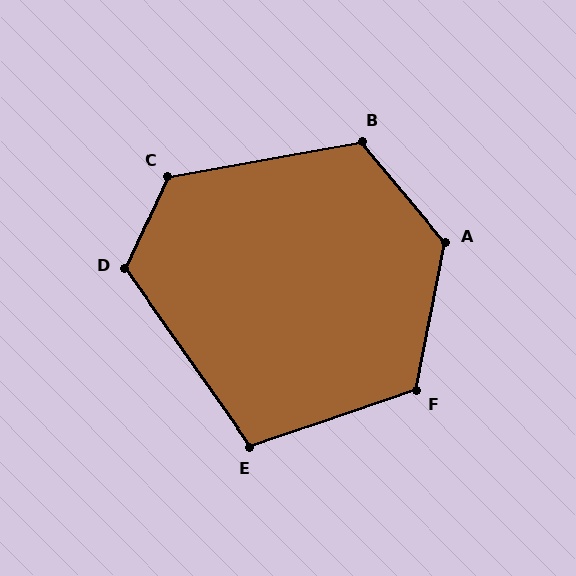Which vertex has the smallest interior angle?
E, at approximately 106 degrees.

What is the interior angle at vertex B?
Approximately 120 degrees (obtuse).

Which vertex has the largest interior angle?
A, at approximately 129 degrees.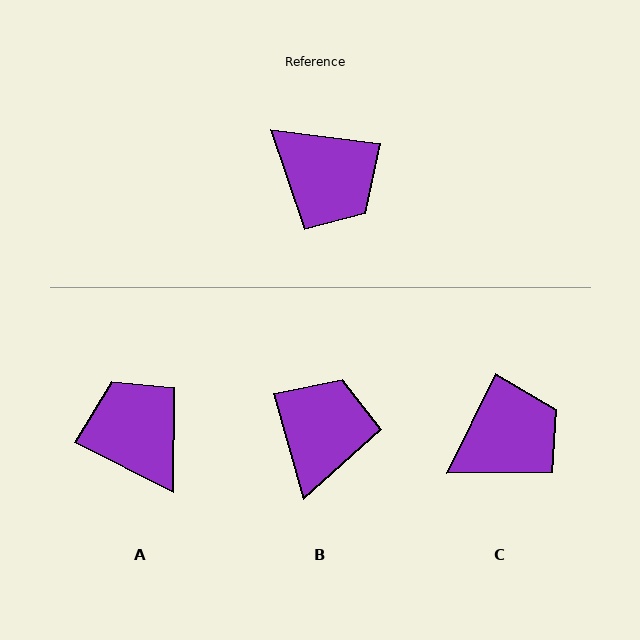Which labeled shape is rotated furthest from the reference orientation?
A, about 161 degrees away.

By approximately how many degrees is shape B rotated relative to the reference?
Approximately 114 degrees counter-clockwise.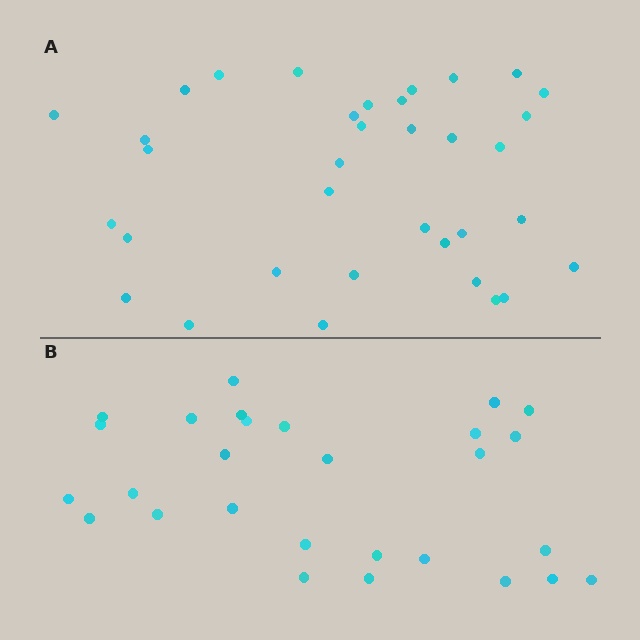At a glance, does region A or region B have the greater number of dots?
Region A (the top region) has more dots.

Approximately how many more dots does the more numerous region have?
Region A has roughly 8 or so more dots than region B.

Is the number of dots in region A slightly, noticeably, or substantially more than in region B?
Region A has noticeably more, but not dramatically so. The ratio is roughly 1.2 to 1.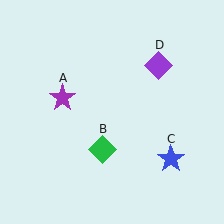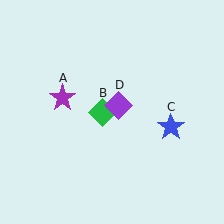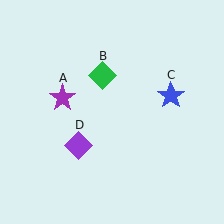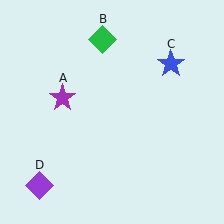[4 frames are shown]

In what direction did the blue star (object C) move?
The blue star (object C) moved up.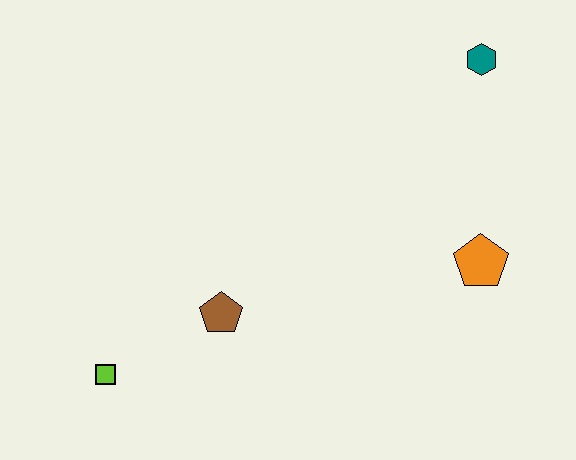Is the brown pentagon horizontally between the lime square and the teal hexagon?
Yes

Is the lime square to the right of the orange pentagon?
No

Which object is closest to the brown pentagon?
The lime square is closest to the brown pentagon.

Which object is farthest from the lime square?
The teal hexagon is farthest from the lime square.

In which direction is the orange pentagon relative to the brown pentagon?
The orange pentagon is to the right of the brown pentagon.